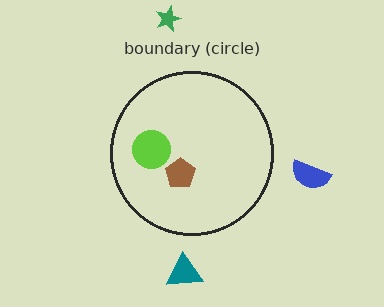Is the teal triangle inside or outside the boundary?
Outside.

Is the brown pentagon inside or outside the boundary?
Inside.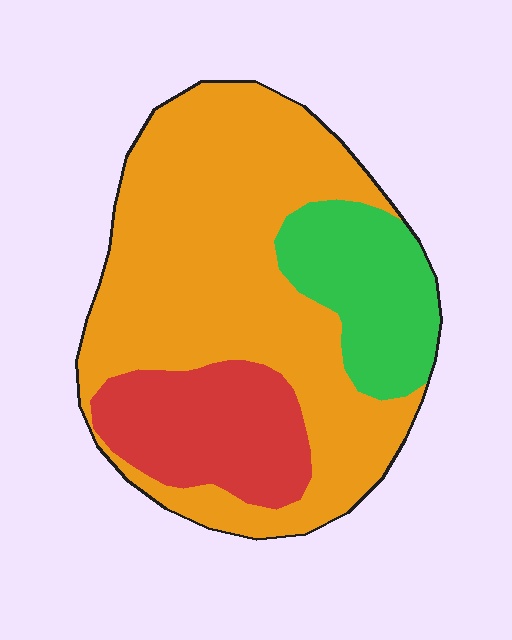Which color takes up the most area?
Orange, at roughly 65%.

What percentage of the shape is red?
Red takes up between a sixth and a third of the shape.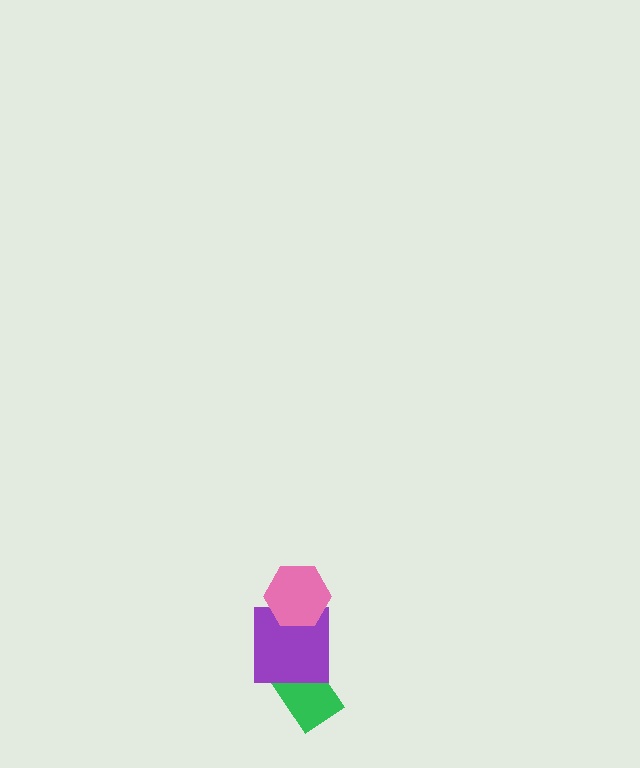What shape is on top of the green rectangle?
The purple square is on top of the green rectangle.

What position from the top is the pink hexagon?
The pink hexagon is 1st from the top.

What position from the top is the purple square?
The purple square is 2nd from the top.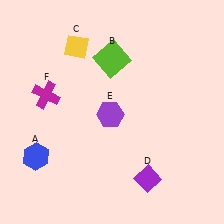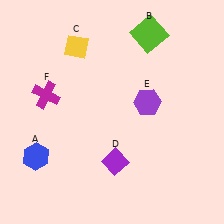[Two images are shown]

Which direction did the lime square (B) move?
The lime square (B) moved right.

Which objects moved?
The objects that moved are: the lime square (B), the purple diamond (D), the purple hexagon (E).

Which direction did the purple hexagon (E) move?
The purple hexagon (E) moved right.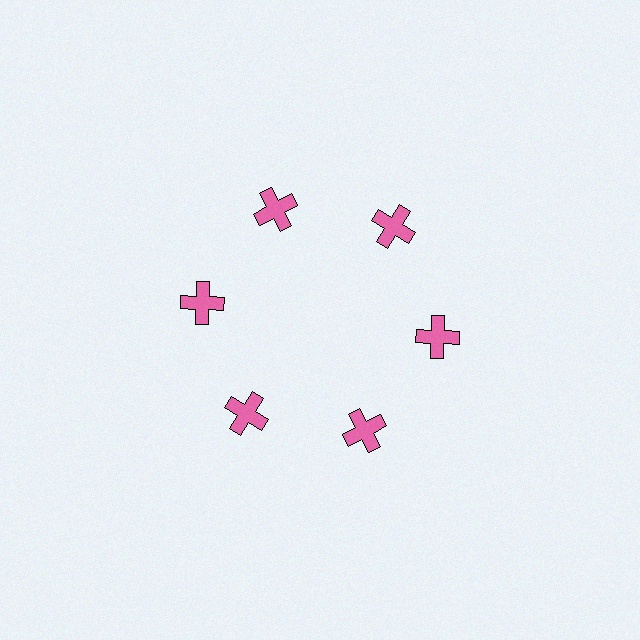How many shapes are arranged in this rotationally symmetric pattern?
There are 6 shapes, arranged in 6 groups of 1.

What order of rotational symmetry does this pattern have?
This pattern has 6-fold rotational symmetry.